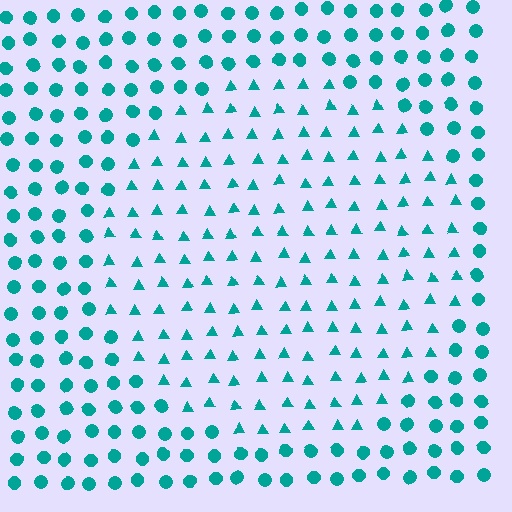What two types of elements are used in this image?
The image uses triangles inside the circle region and circles outside it.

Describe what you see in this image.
The image is filled with small teal elements arranged in a uniform grid. A circle-shaped region contains triangles, while the surrounding area contains circles. The boundary is defined purely by the change in element shape.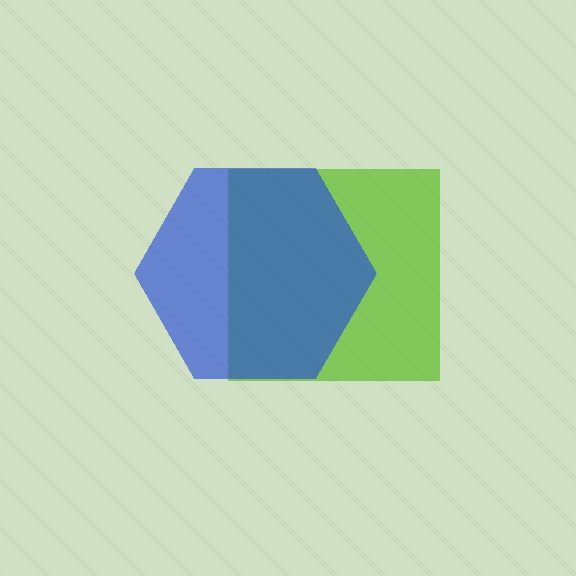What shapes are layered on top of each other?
The layered shapes are: a lime square, a blue hexagon.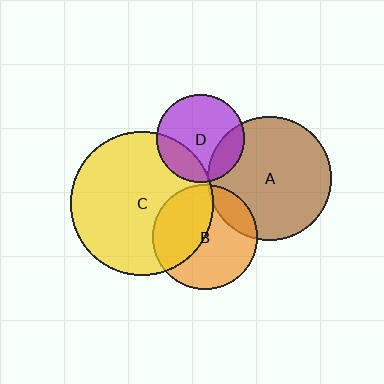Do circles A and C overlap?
Yes.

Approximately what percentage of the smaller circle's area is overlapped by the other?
Approximately 5%.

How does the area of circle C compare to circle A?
Approximately 1.3 times.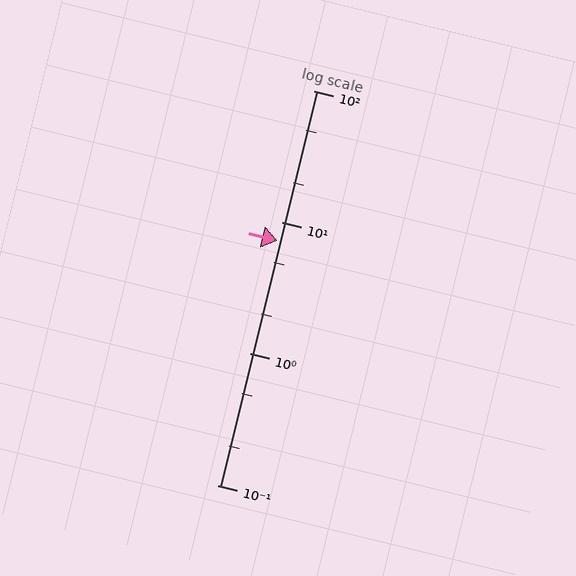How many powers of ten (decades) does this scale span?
The scale spans 3 decades, from 0.1 to 100.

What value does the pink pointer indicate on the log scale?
The pointer indicates approximately 7.2.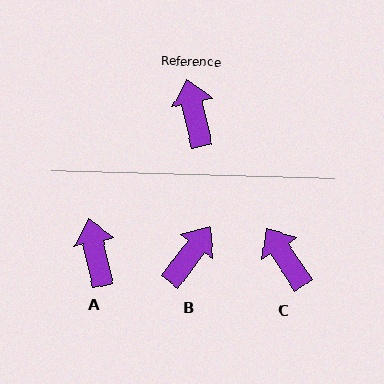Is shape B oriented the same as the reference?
No, it is off by about 49 degrees.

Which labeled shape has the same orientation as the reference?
A.